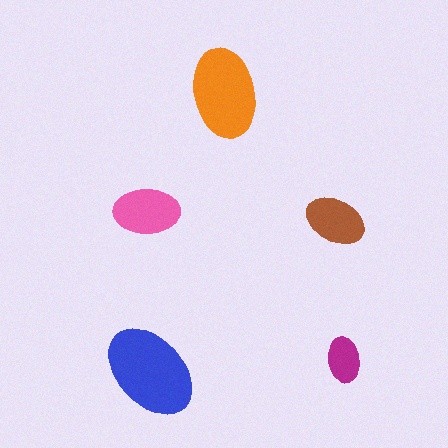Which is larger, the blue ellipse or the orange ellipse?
The blue one.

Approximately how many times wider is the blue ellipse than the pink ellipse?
About 1.5 times wider.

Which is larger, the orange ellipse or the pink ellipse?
The orange one.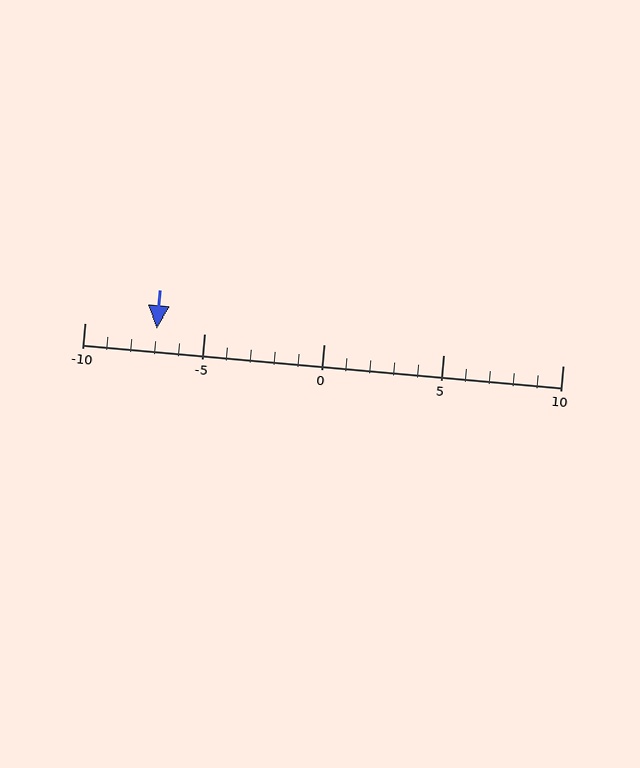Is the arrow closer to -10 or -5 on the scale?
The arrow is closer to -5.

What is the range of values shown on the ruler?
The ruler shows values from -10 to 10.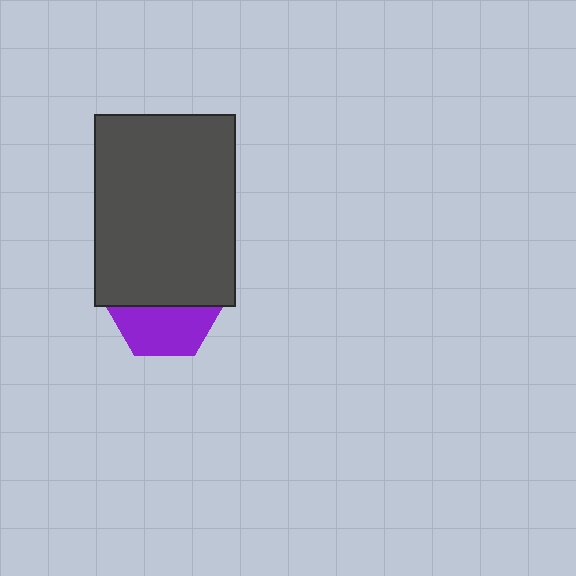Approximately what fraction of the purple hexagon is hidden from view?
Roughly 55% of the purple hexagon is hidden behind the dark gray rectangle.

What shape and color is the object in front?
The object in front is a dark gray rectangle.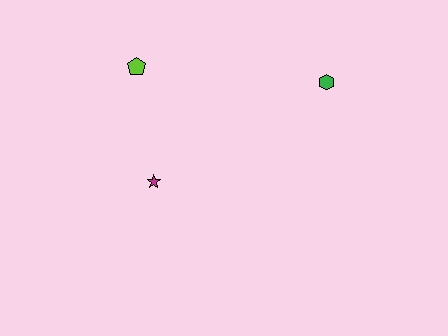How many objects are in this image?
There are 3 objects.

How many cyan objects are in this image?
There are no cyan objects.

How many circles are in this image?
There are no circles.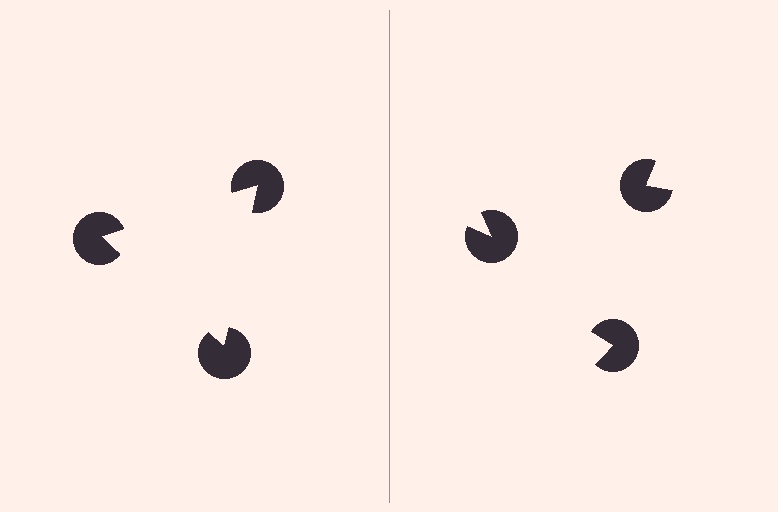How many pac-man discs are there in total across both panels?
6 — 3 on each side.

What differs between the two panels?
The pac-man discs are positioned identically on both sides; only the wedge orientations differ. On the left they align to a triangle; on the right they are misaligned.